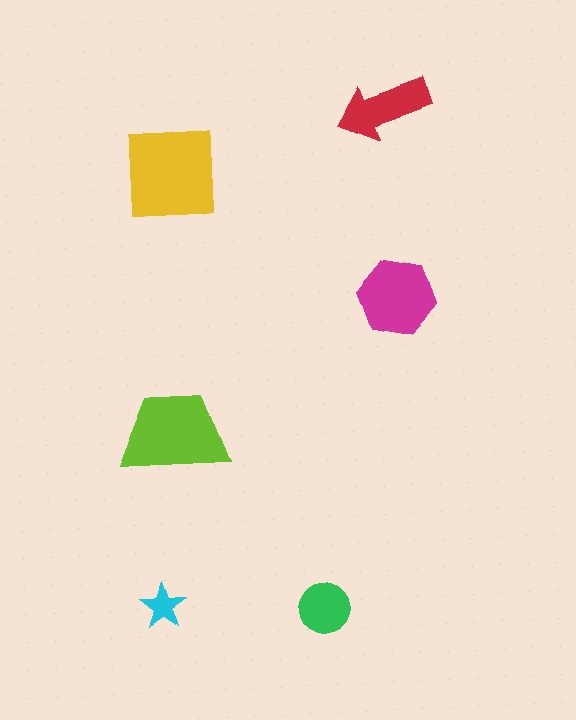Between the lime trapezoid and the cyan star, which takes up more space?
The lime trapezoid.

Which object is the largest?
The yellow square.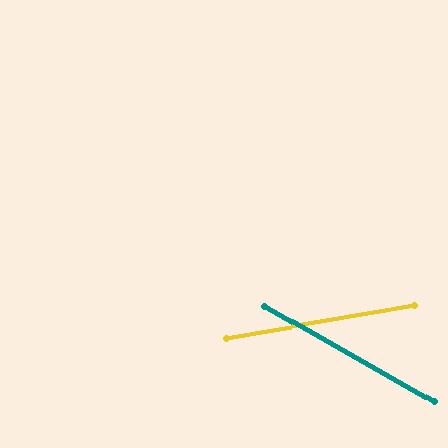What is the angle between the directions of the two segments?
Approximately 40 degrees.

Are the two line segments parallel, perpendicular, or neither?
Neither parallel nor perpendicular — they differ by about 40°.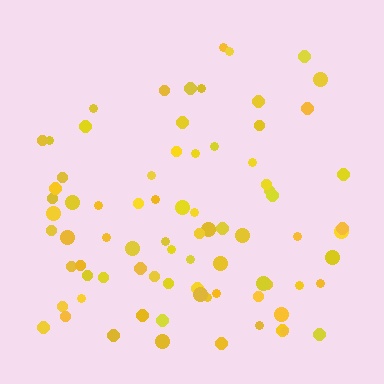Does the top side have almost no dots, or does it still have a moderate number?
Still a moderate number, just noticeably fewer than the bottom.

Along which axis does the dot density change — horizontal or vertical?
Vertical.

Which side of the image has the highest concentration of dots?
The bottom.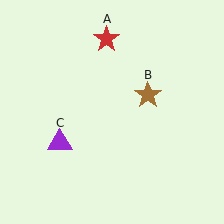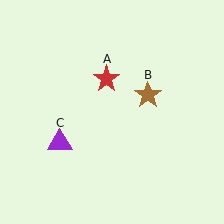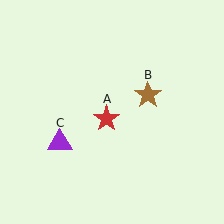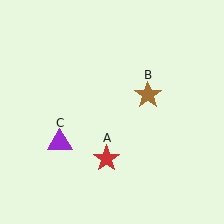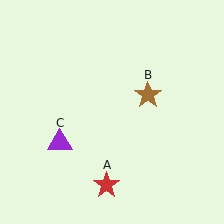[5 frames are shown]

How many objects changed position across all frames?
1 object changed position: red star (object A).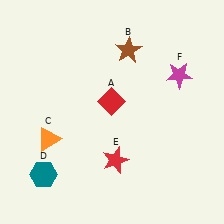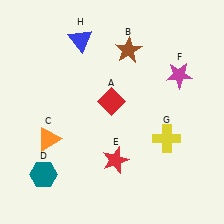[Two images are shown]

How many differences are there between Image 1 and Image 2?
There are 2 differences between the two images.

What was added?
A yellow cross (G), a blue triangle (H) were added in Image 2.